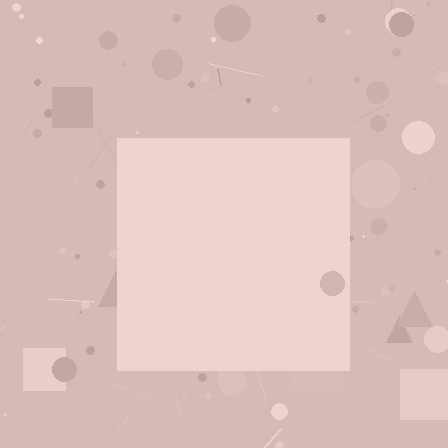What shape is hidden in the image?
A square is hidden in the image.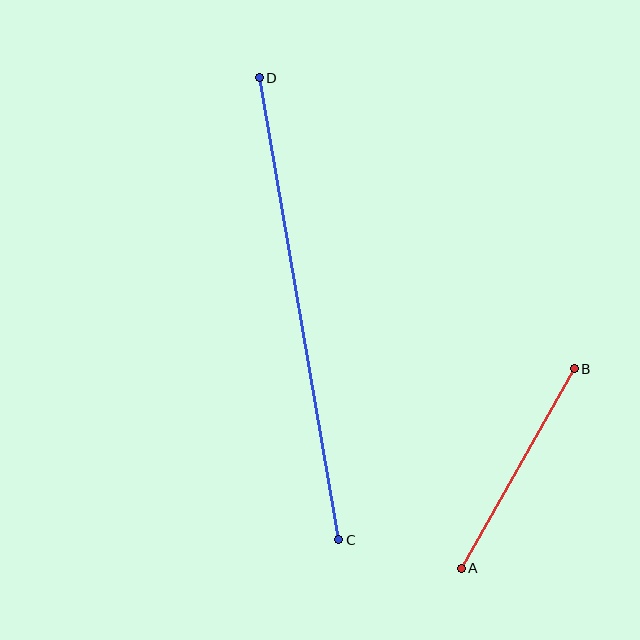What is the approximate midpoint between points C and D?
The midpoint is at approximately (299, 309) pixels.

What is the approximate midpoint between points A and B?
The midpoint is at approximately (518, 469) pixels.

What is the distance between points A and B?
The distance is approximately 229 pixels.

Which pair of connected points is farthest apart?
Points C and D are farthest apart.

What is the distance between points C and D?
The distance is approximately 469 pixels.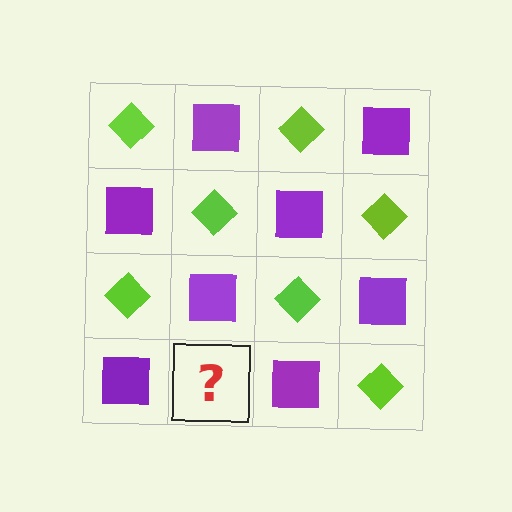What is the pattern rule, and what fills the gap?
The rule is that it alternates lime diamond and purple square in a checkerboard pattern. The gap should be filled with a lime diamond.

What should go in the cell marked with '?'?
The missing cell should contain a lime diamond.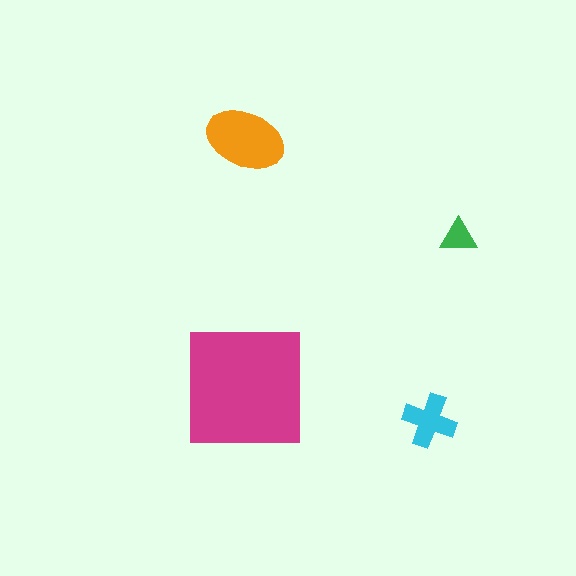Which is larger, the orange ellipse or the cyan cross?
The orange ellipse.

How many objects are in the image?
There are 4 objects in the image.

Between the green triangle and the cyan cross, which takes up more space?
The cyan cross.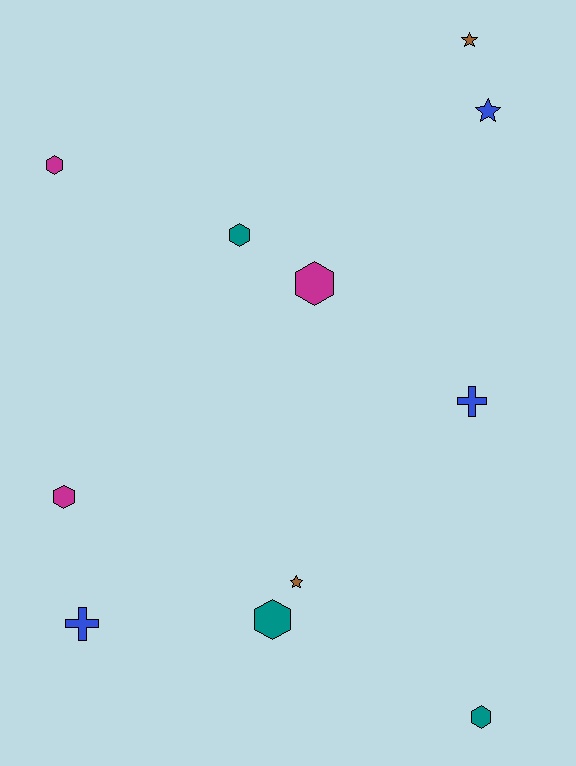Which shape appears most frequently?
Hexagon, with 6 objects.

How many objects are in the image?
There are 11 objects.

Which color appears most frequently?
Magenta, with 3 objects.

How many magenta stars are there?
There are no magenta stars.